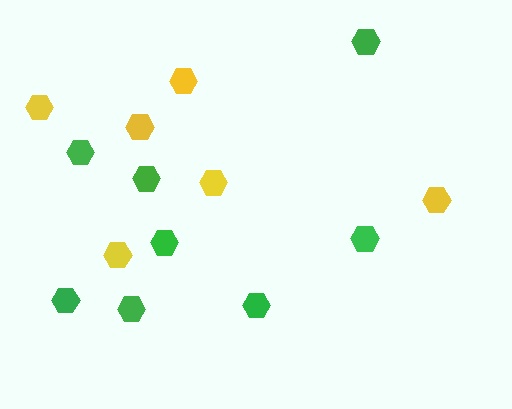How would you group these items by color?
There are 2 groups: one group of green hexagons (8) and one group of yellow hexagons (6).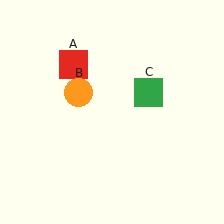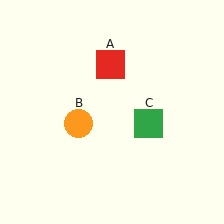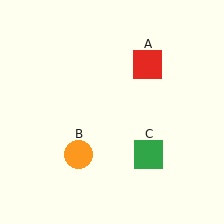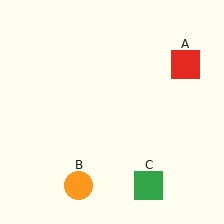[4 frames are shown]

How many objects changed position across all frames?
3 objects changed position: red square (object A), orange circle (object B), green square (object C).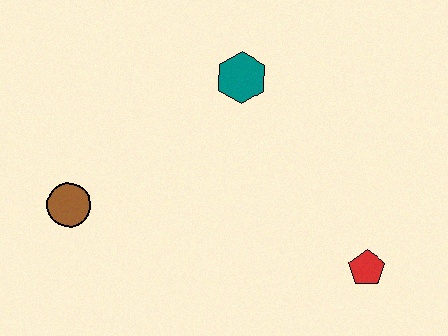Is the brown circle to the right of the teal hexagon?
No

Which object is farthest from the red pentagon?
The brown circle is farthest from the red pentagon.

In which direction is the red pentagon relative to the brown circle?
The red pentagon is to the right of the brown circle.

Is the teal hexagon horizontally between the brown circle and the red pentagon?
Yes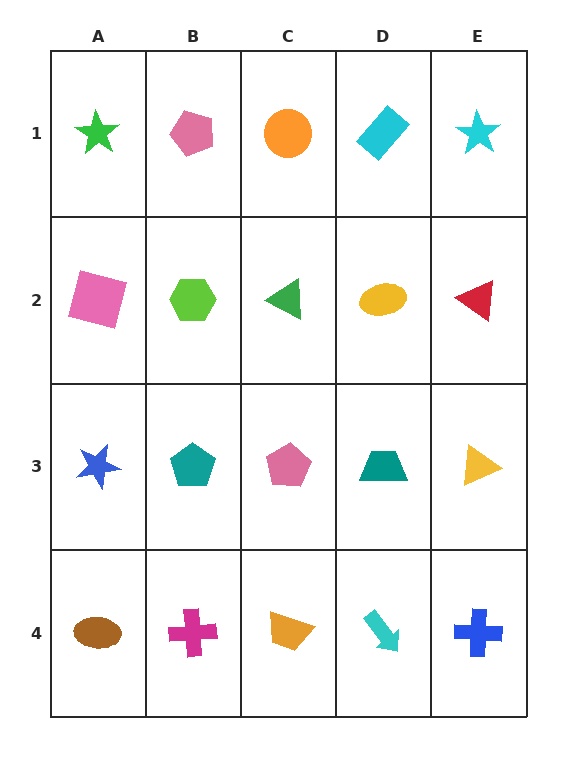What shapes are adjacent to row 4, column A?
A blue star (row 3, column A), a magenta cross (row 4, column B).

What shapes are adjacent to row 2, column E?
A cyan star (row 1, column E), a yellow triangle (row 3, column E), a yellow ellipse (row 2, column D).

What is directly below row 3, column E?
A blue cross.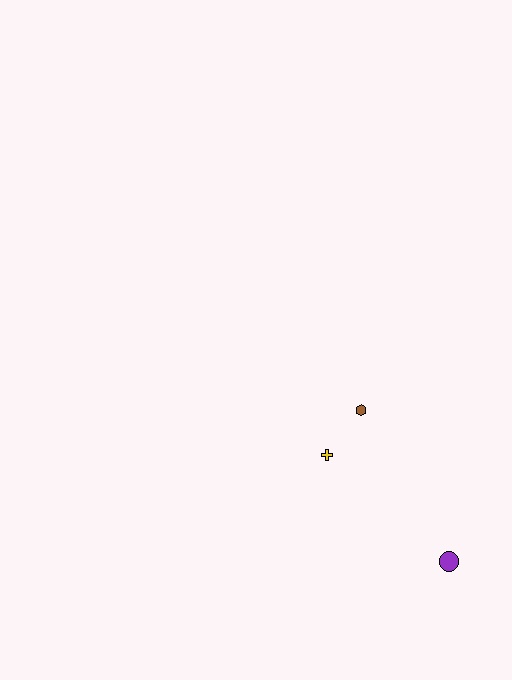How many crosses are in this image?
There is 1 cross.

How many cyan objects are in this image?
There are no cyan objects.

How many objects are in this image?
There are 3 objects.